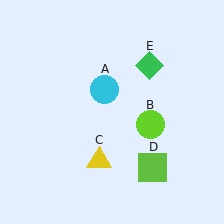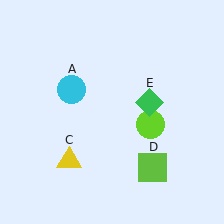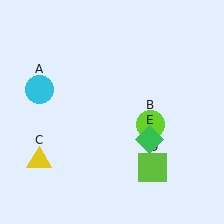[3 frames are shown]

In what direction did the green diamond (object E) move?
The green diamond (object E) moved down.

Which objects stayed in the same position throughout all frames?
Lime circle (object B) and lime square (object D) remained stationary.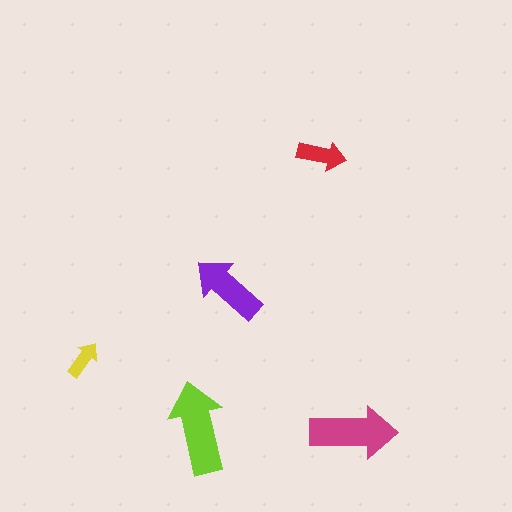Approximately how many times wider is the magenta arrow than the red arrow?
About 2 times wider.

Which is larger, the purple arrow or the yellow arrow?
The purple one.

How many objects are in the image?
There are 5 objects in the image.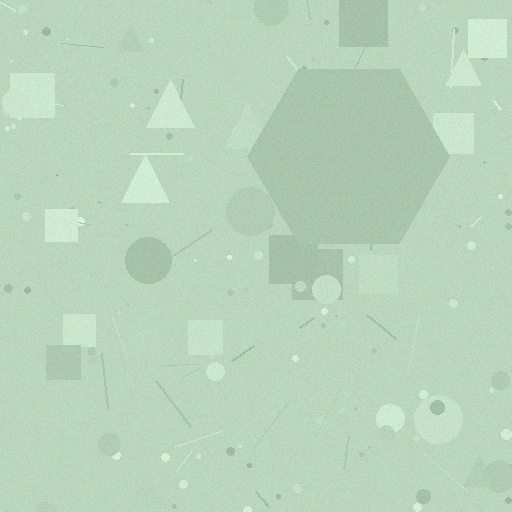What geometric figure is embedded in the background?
A hexagon is embedded in the background.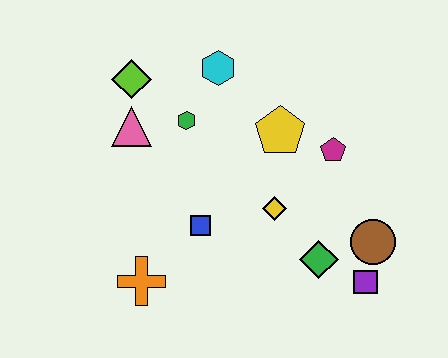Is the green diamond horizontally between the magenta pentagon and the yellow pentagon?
Yes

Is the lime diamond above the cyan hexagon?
No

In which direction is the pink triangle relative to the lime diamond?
The pink triangle is below the lime diamond.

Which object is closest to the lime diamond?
The pink triangle is closest to the lime diamond.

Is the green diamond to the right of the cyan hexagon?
Yes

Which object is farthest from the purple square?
The lime diamond is farthest from the purple square.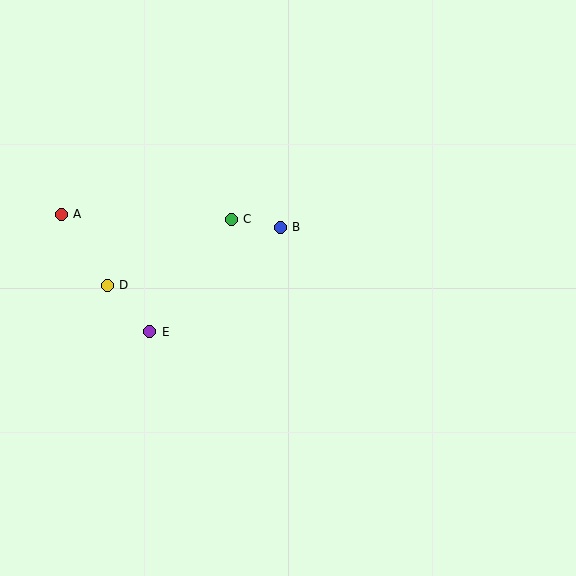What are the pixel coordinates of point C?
Point C is at (231, 219).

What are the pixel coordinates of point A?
Point A is at (61, 214).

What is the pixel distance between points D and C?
The distance between D and C is 141 pixels.